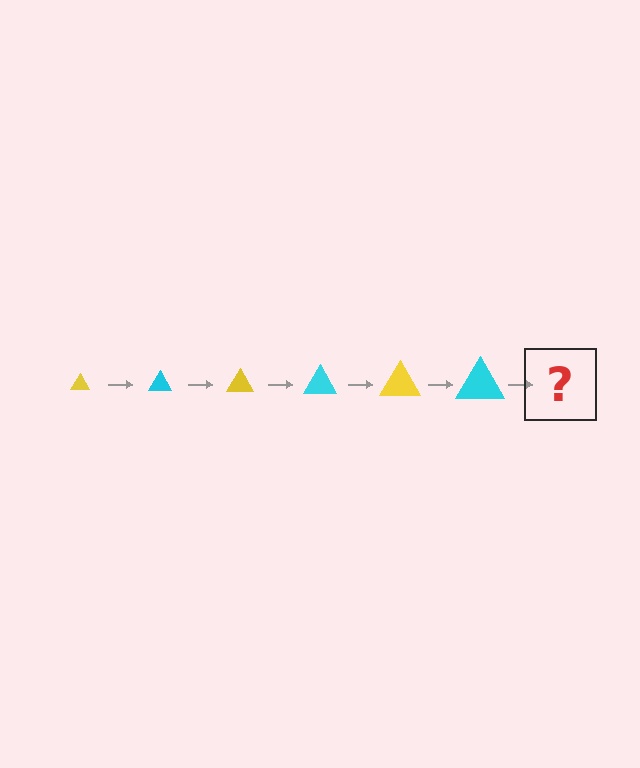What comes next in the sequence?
The next element should be a yellow triangle, larger than the previous one.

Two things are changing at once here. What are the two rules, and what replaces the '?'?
The two rules are that the triangle grows larger each step and the color cycles through yellow and cyan. The '?' should be a yellow triangle, larger than the previous one.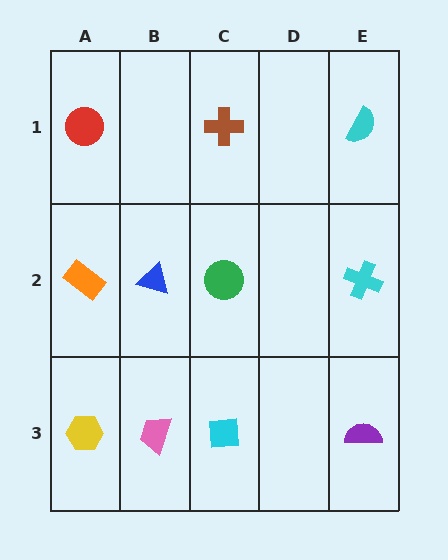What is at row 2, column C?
A green circle.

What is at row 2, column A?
An orange rectangle.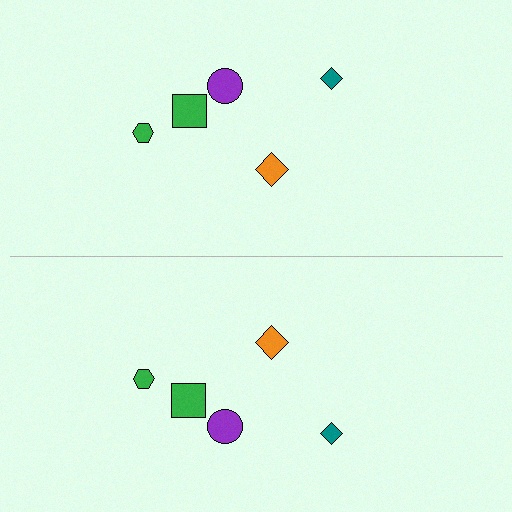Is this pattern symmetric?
Yes, this pattern has bilateral (reflection) symmetry.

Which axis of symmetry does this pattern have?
The pattern has a horizontal axis of symmetry running through the center of the image.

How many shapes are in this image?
There are 10 shapes in this image.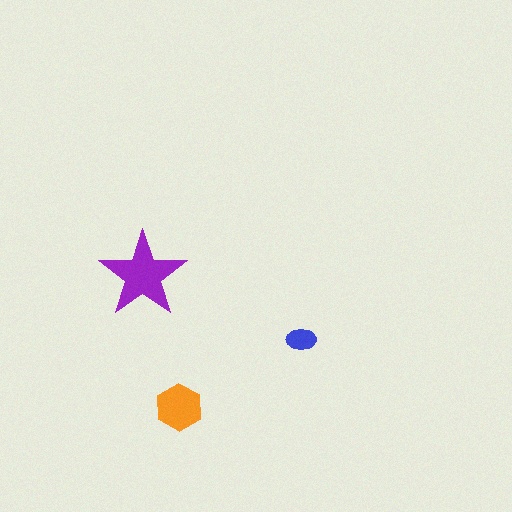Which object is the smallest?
The blue ellipse.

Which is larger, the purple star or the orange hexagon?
The purple star.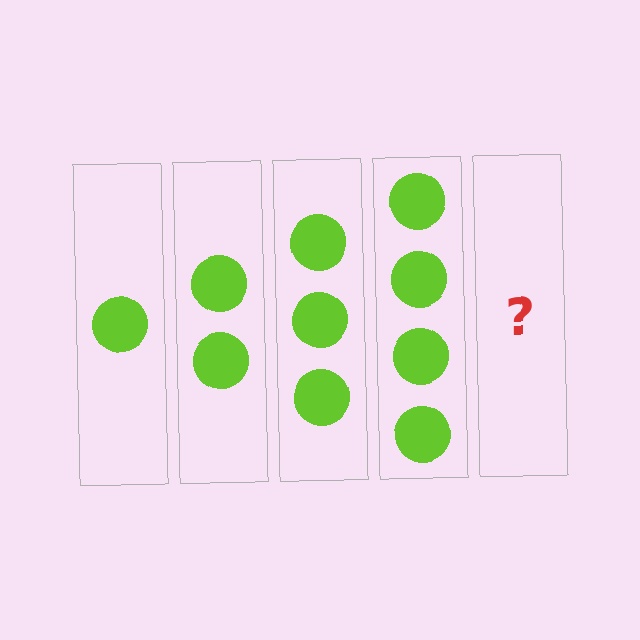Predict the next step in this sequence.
The next step is 5 circles.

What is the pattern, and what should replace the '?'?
The pattern is that each step adds one more circle. The '?' should be 5 circles.